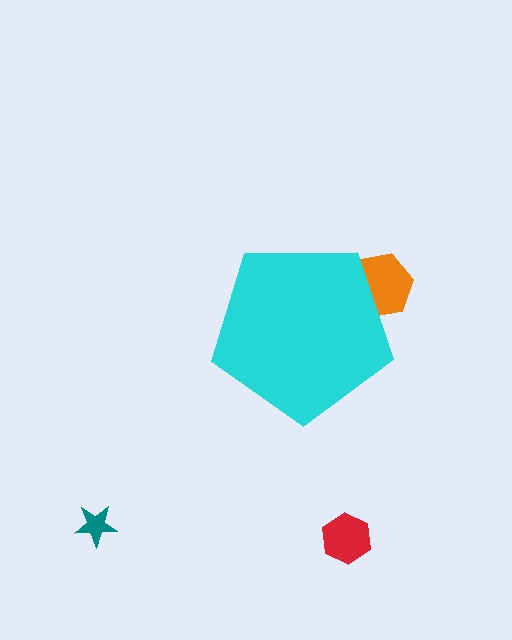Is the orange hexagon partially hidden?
Yes, the orange hexagon is partially hidden behind the cyan pentagon.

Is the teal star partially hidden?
No, the teal star is fully visible.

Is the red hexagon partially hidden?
No, the red hexagon is fully visible.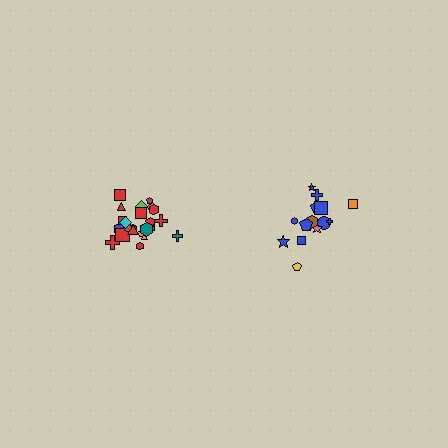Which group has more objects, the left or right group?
The left group.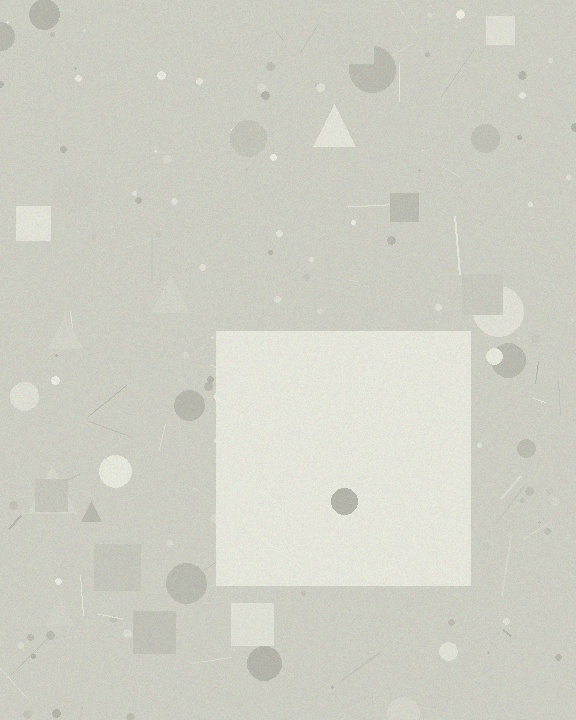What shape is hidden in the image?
A square is hidden in the image.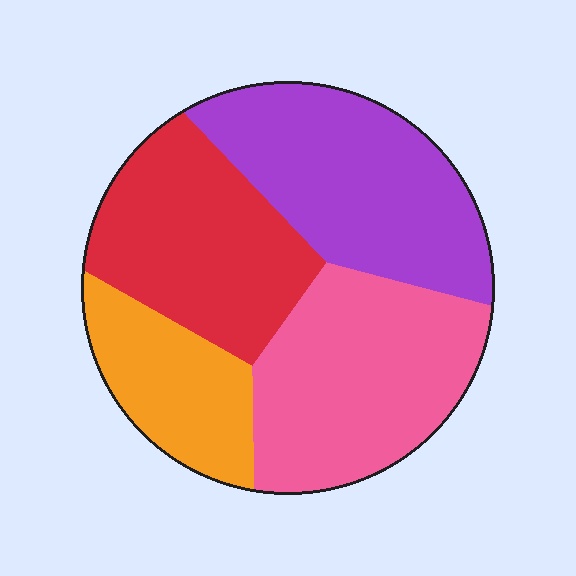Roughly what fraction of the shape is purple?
Purple takes up between a quarter and a half of the shape.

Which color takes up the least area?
Orange, at roughly 15%.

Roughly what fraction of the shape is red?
Red takes up between a quarter and a half of the shape.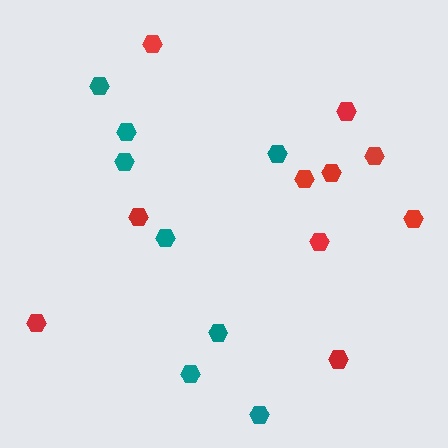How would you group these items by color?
There are 2 groups: one group of teal hexagons (8) and one group of red hexagons (10).